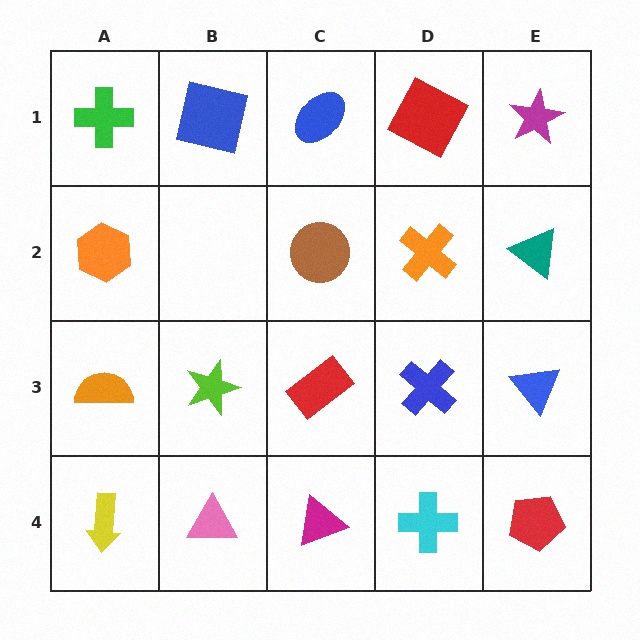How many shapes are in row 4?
5 shapes.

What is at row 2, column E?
A teal triangle.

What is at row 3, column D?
A blue cross.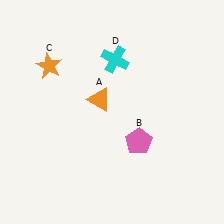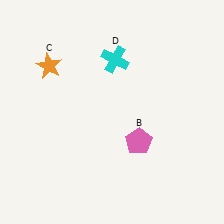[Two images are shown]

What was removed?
The orange triangle (A) was removed in Image 2.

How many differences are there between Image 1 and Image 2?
There is 1 difference between the two images.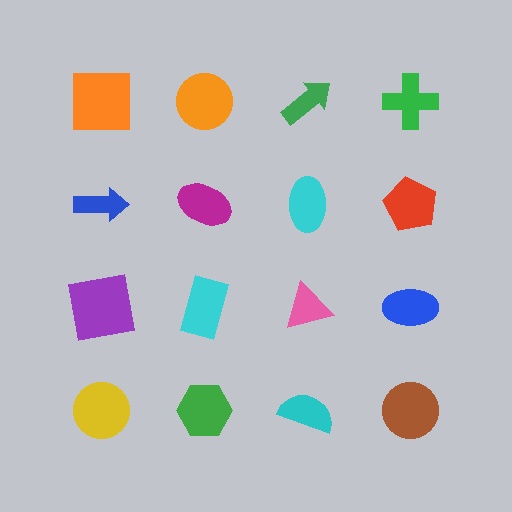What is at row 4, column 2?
A green hexagon.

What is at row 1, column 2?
An orange circle.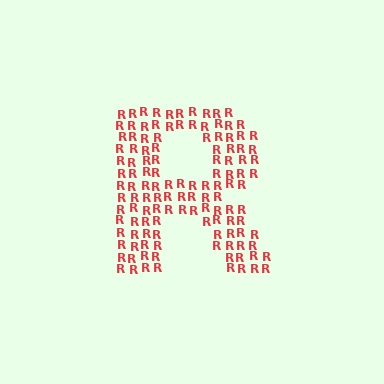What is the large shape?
The large shape is the letter R.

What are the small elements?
The small elements are letter R's.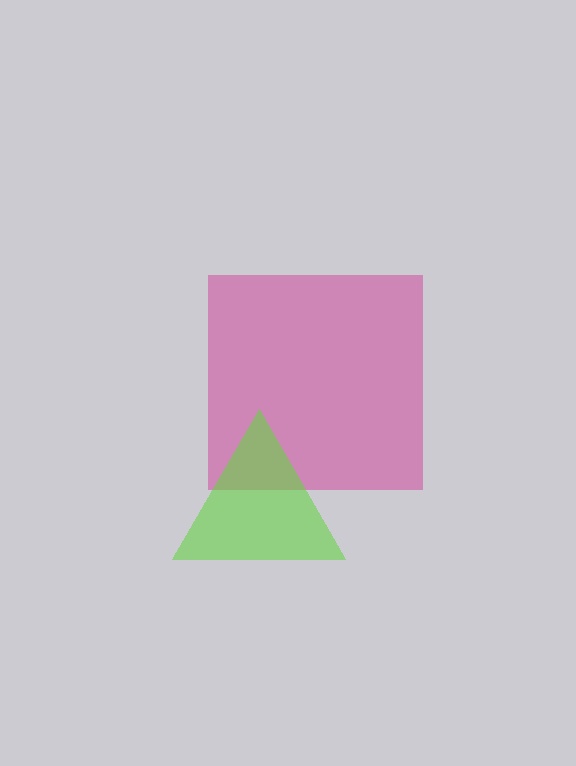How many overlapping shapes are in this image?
There are 2 overlapping shapes in the image.